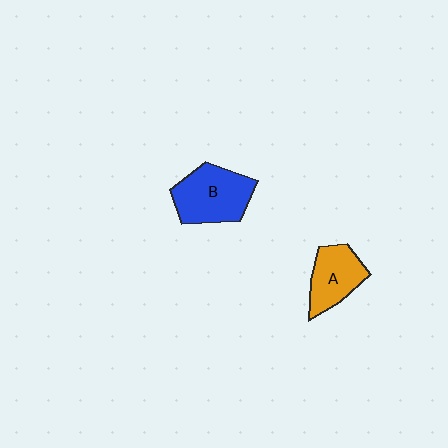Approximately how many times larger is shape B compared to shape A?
Approximately 1.3 times.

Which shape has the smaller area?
Shape A (orange).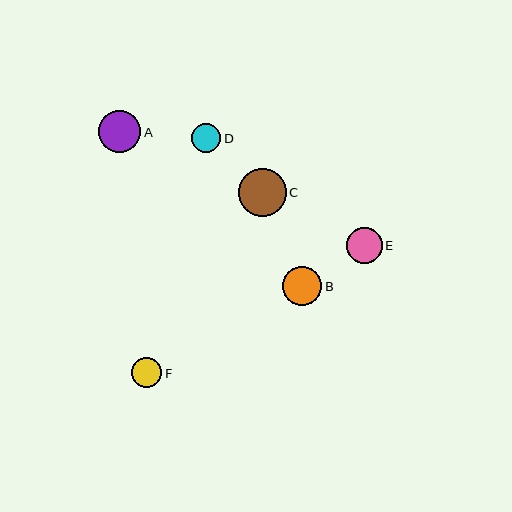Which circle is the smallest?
Circle D is the smallest with a size of approximately 30 pixels.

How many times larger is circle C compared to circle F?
Circle C is approximately 1.6 times the size of circle F.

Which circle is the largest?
Circle C is the largest with a size of approximately 48 pixels.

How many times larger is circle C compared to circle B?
Circle C is approximately 1.2 times the size of circle B.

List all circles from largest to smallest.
From largest to smallest: C, A, B, E, F, D.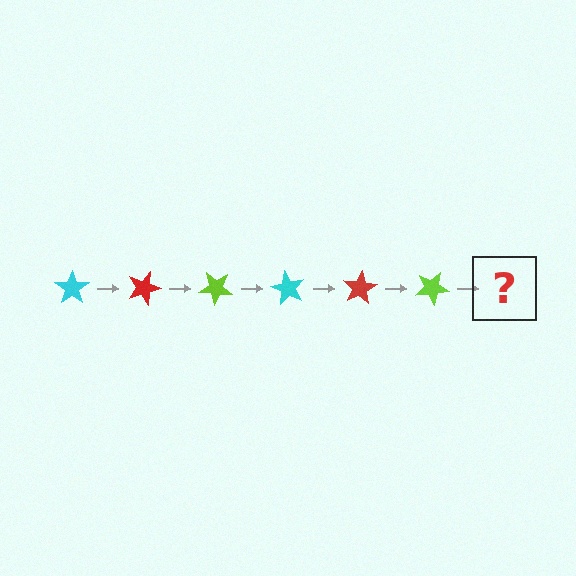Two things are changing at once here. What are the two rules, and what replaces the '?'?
The two rules are that it rotates 20 degrees each step and the color cycles through cyan, red, and lime. The '?' should be a cyan star, rotated 120 degrees from the start.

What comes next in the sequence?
The next element should be a cyan star, rotated 120 degrees from the start.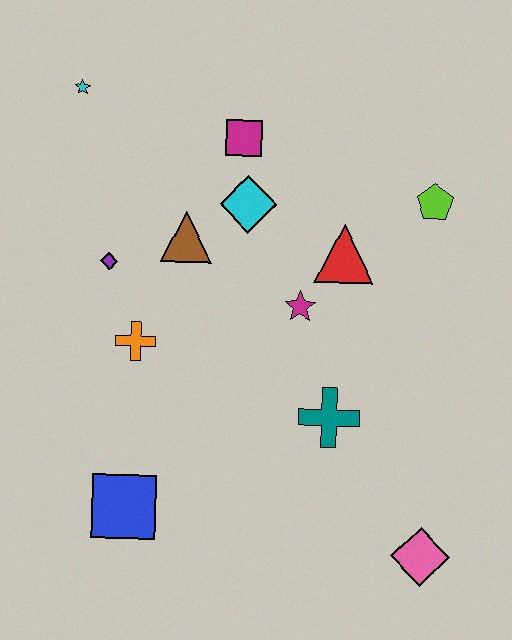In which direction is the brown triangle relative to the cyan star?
The brown triangle is below the cyan star.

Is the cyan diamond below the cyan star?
Yes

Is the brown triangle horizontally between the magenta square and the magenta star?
No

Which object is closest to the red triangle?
The magenta star is closest to the red triangle.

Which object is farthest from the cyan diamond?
The pink diamond is farthest from the cyan diamond.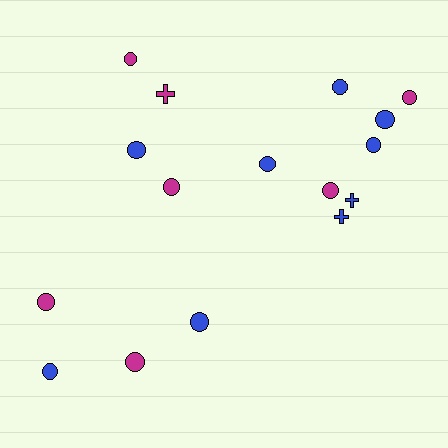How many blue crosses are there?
There are 2 blue crosses.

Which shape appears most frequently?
Circle, with 13 objects.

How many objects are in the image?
There are 16 objects.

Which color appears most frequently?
Blue, with 9 objects.